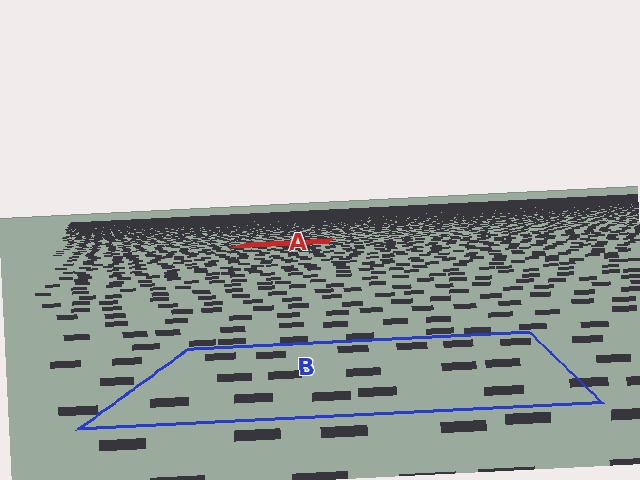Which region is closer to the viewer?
Region B is closer. The texture elements there are larger and more spread out.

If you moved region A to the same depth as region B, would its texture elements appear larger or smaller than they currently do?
They would appear larger. At a closer depth, the same texture elements are projected at a bigger on-screen size.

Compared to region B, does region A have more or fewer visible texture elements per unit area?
Region A has more texture elements per unit area — they are packed more densely because it is farther away.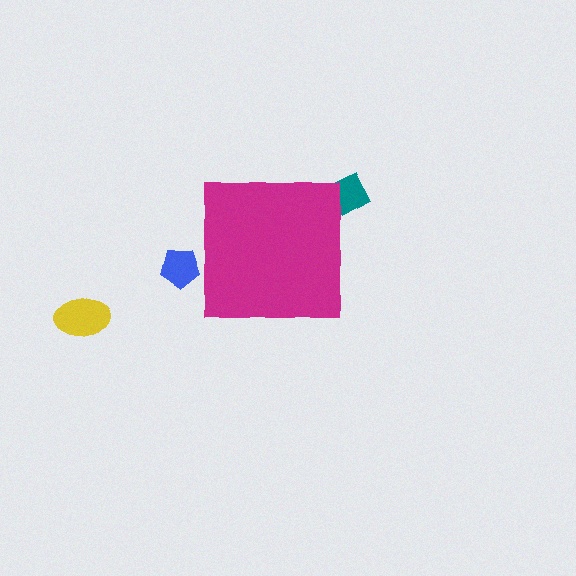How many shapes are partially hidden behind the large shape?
2 shapes are partially hidden.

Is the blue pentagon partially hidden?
Yes, the blue pentagon is partially hidden behind the magenta square.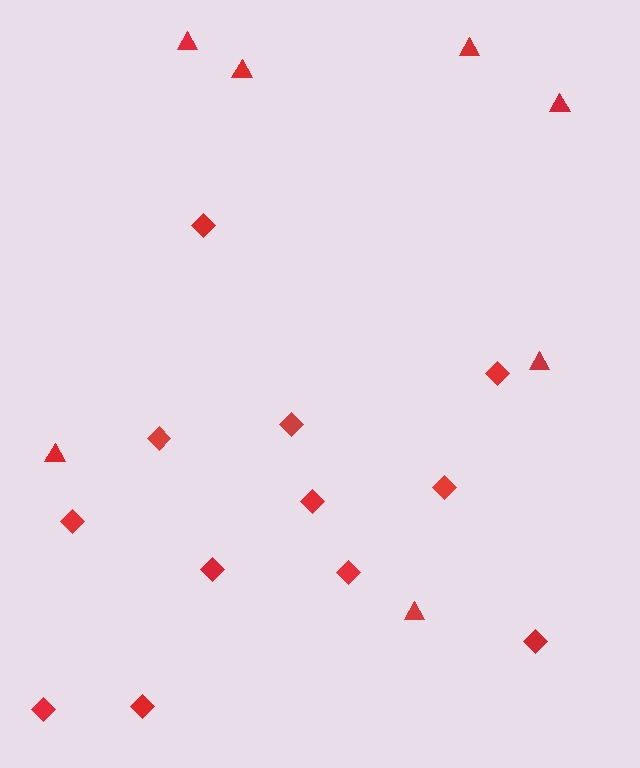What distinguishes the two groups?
There are 2 groups: one group of diamonds (12) and one group of triangles (7).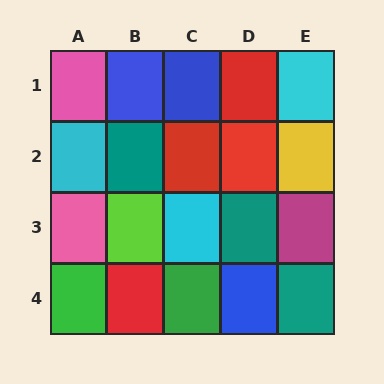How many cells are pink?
2 cells are pink.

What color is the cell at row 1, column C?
Blue.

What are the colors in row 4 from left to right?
Green, red, green, blue, teal.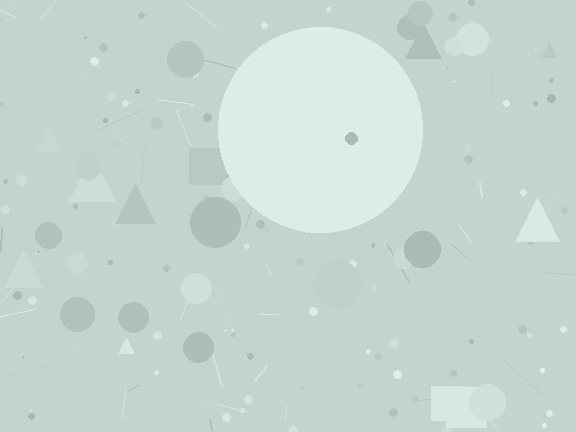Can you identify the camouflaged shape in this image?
The camouflaged shape is a circle.